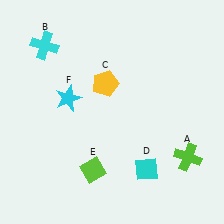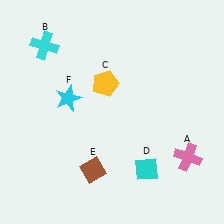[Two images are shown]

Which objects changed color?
A changed from lime to pink. E changed from lime to brown.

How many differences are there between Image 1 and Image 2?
There are 2 differences between the two images.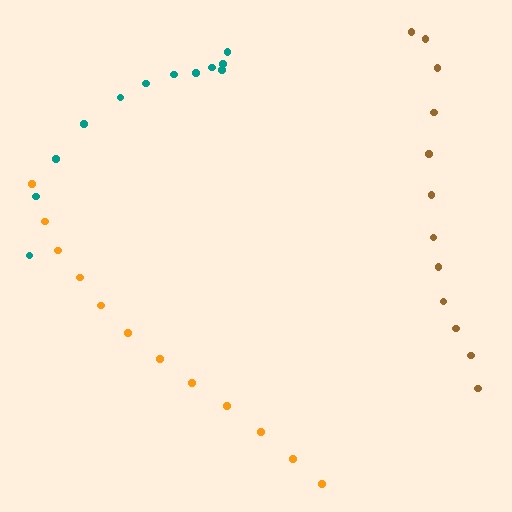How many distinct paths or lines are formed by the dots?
There are 3 distinct paths.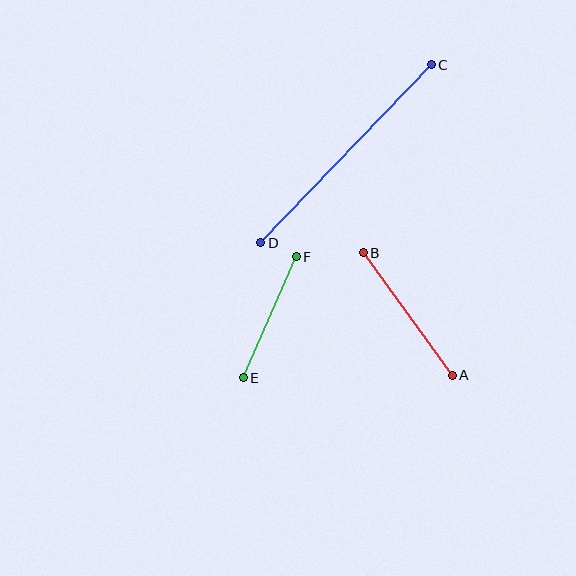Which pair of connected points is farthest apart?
Points C and D are farthest apart.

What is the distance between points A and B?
The distance is approximately 151 pixels.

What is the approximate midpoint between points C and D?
The midpoint is at approximately (346, 154) pixels.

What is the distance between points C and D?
The distance is approximately 247 pixels.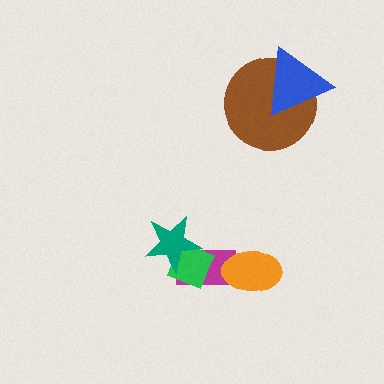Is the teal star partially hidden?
No, no other shape covers it.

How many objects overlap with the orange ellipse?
1 object overlaps with the orange ellipse.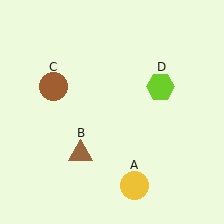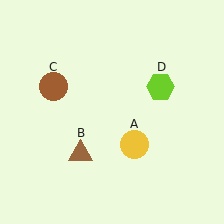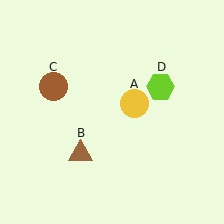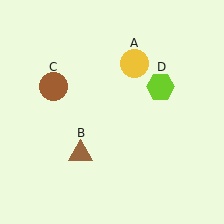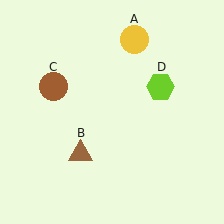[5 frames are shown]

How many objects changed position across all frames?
1 object changed position: yellow circle (object A).